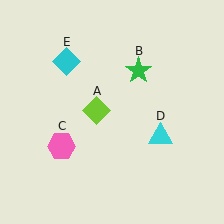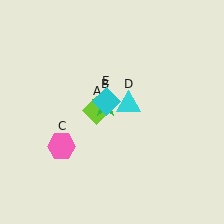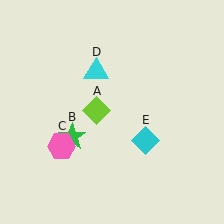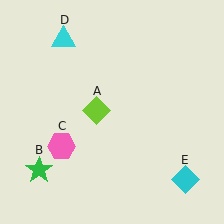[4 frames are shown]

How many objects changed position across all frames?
3 objects changed position: green star (object B), cyan triangle (object D), cyan diamond (object E).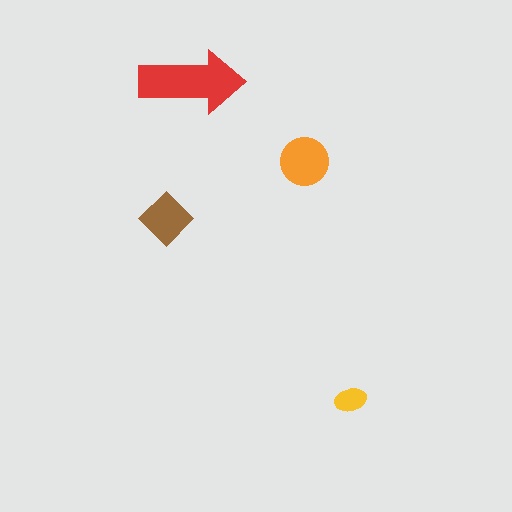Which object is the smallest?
The yellow ellipse.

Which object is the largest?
The red arrow.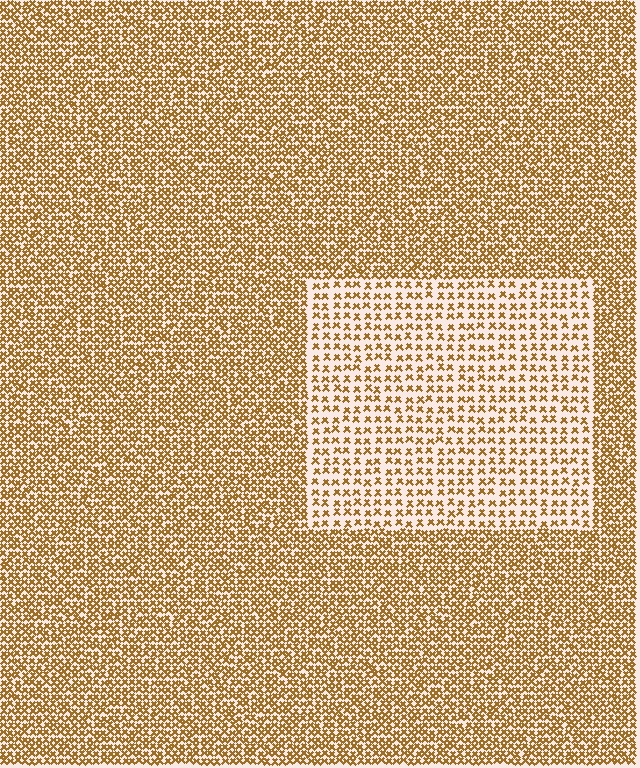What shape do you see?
I see a rectangle.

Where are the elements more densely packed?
The elements are more densely packed outside the rectangle boundary.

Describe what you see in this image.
The image contains small brown elements arranged at two different densities. A rectangle-shaped region is visible where the elements are less densely packed than the surrounding area.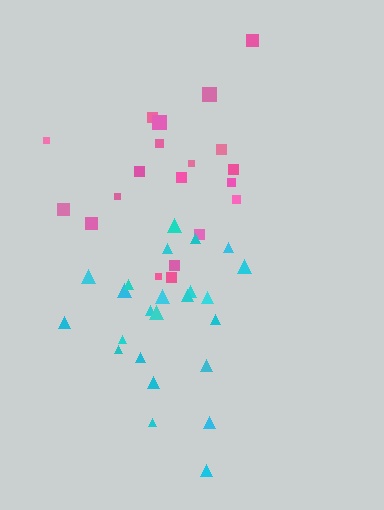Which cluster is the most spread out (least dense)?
Pink.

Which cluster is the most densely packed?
Cyan.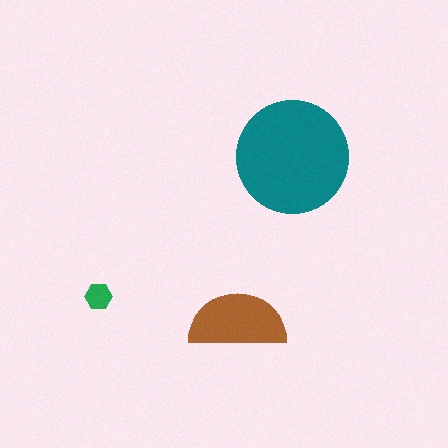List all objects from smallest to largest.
The green hexagon, the brown semicircle, the teal circle.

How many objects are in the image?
There are 3 objects in the image.